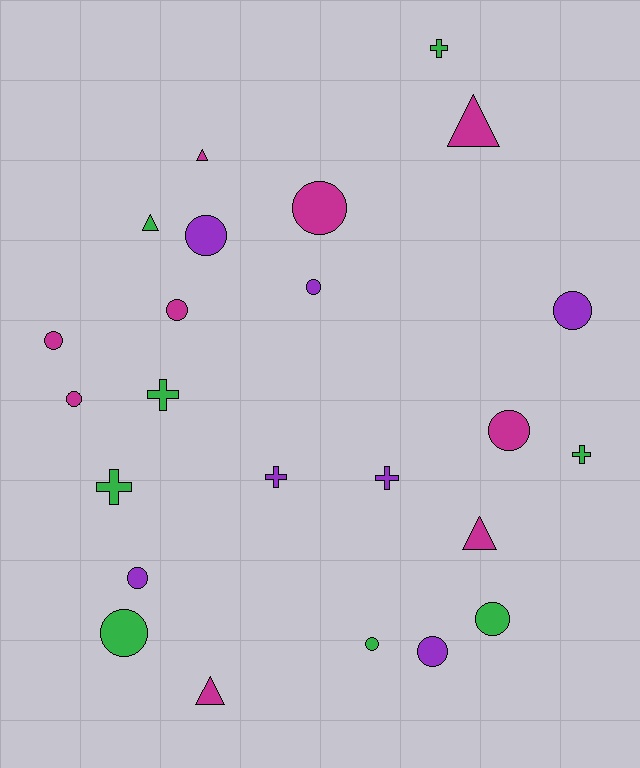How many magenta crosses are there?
There are no magenta crosses.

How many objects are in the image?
There are 24 objects.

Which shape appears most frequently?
Circle, with 13 objects.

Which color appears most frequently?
Magenta, with 9 objects.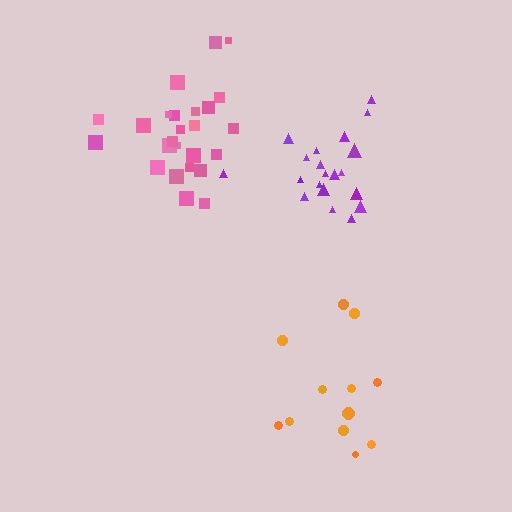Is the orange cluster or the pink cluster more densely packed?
Pink.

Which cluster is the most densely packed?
Pink.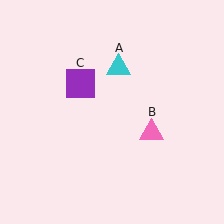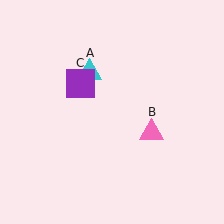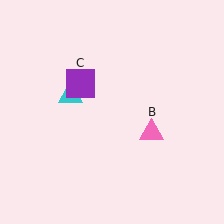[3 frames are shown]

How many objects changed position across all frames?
1 object changed position: cyan triangle (object A).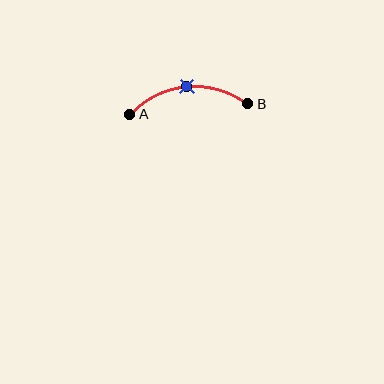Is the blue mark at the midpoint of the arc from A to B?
Yes. The blue mark lies on the arc at equal arc-length from both A and B — it is the arc midpoint.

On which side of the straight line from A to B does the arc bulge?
The arc bulges above the straight line connecting A and B.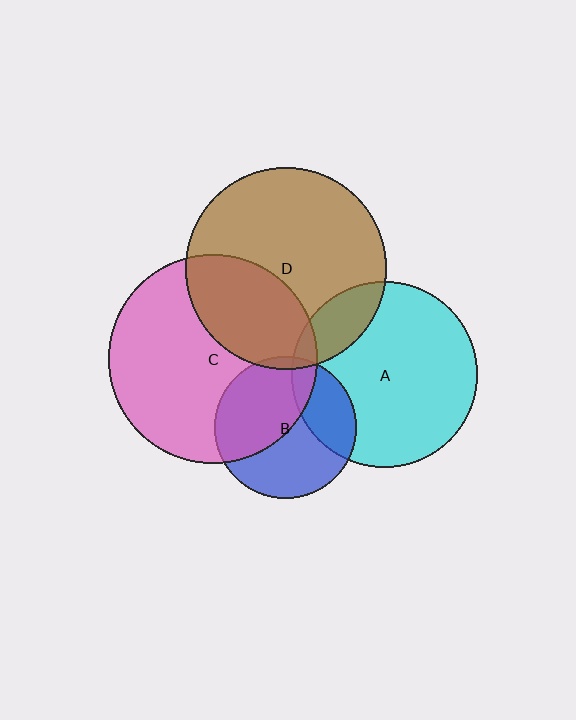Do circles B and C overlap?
Yes.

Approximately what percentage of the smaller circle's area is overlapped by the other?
Approximately 45%.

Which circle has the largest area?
Circle C (pink).